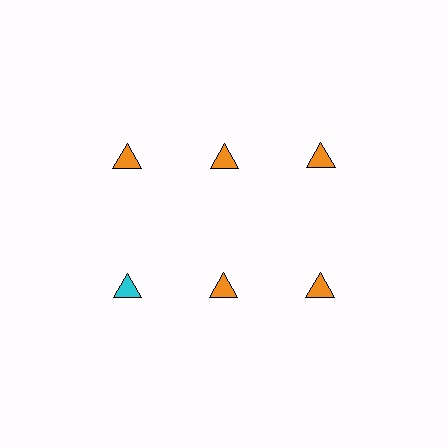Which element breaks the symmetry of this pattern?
The cyan triangle in the second row, leftmost column breaks the symmetry. All other shapes are orange triangles.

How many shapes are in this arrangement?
There are 6 shapes arranged in a grid pattern.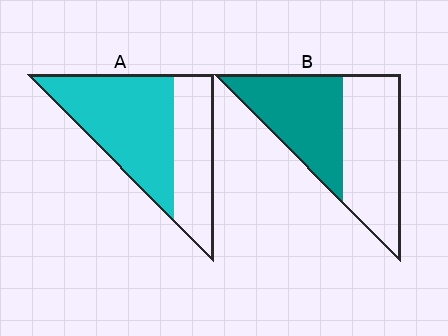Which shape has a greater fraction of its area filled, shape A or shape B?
Shape A.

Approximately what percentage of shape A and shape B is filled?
A is approximately 60% and B is approximately 50%.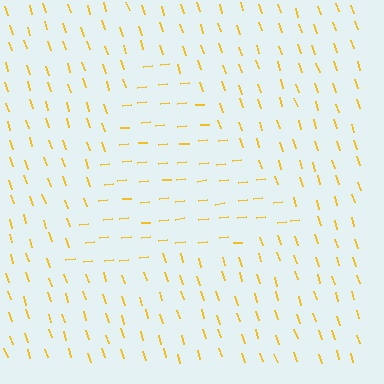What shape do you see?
I see a triangle.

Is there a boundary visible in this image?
Yes, there is a texture boundary formed by a change in line orientation.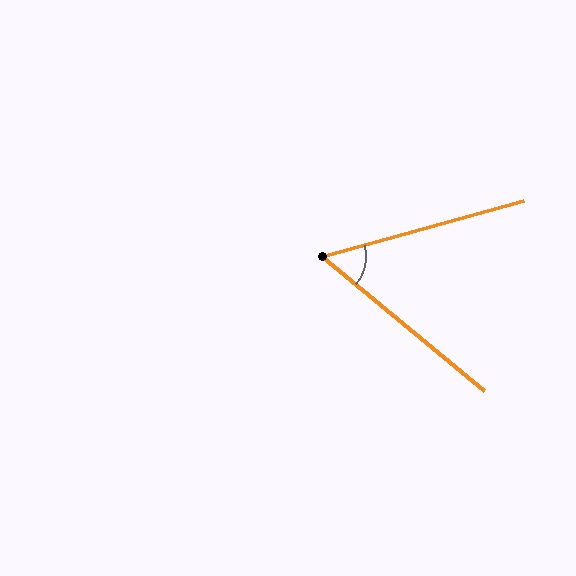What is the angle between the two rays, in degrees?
Approximately 55 degrees.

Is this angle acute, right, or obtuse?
It is acute.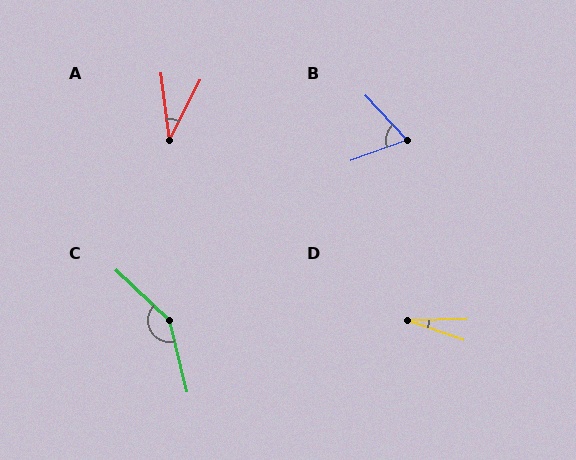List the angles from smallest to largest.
D (20°), A (34°), B (67°), C (147°).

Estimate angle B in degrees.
Approximately 67 degrees.